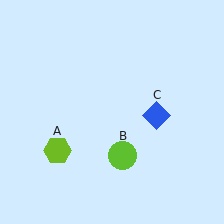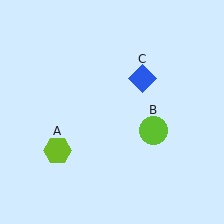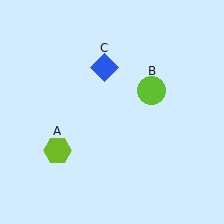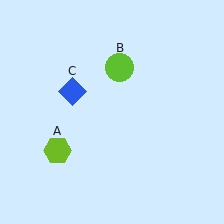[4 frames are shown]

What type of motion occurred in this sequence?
The lime circle (object B), blue diamond (object C) rotated counterclockwise around the center of the scene.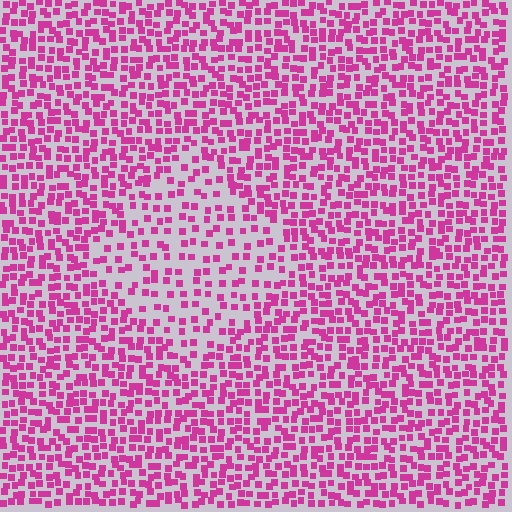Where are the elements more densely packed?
The elements are more densely packed outside the diamond boundary.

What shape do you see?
I see a diamond.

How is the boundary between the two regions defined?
The boundary is defined by a change in element density (approximately 1.9x ratio). All elements are the same color, size, and shape.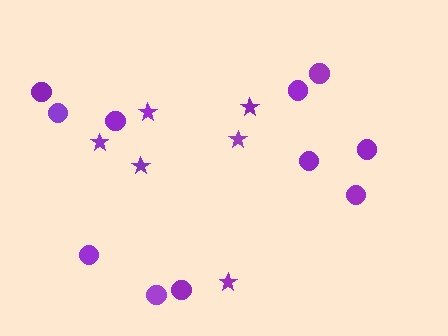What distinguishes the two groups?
There are 2 groups: one group of circles (11) and one group of stars (6).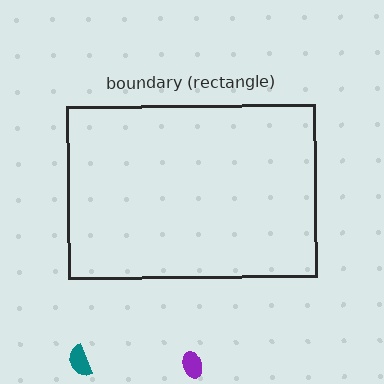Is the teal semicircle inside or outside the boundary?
Outside.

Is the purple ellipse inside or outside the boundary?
Outside.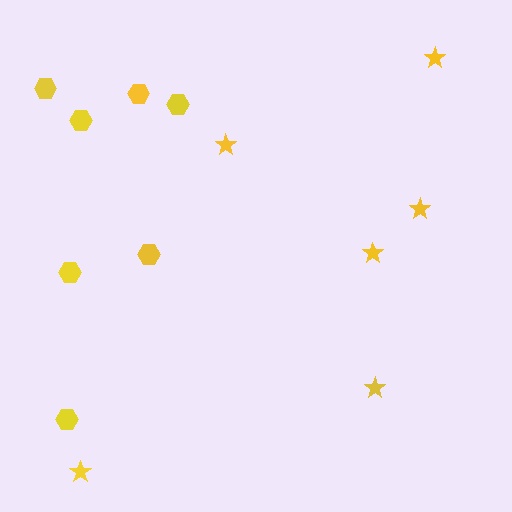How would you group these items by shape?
There are 2 groups: one group of stars (6) and one group of hexagons (7).